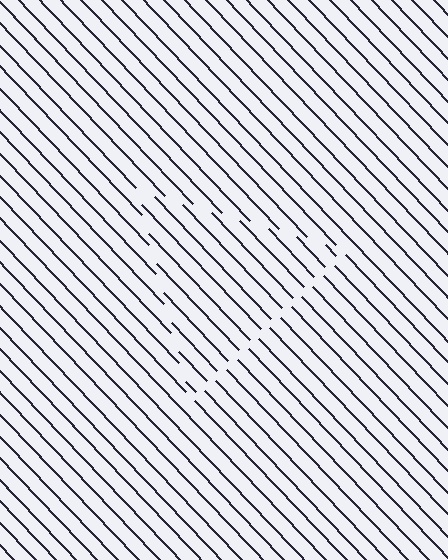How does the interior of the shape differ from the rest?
The interior of the shape contains the same grating, shifted by half a period — the contour is defined by the phase discontinuity where line-ends from the inner and outer gratings abut.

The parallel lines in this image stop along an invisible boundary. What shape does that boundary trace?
An illusory triangle. The interior of the shape contains the same grating, shifted by half a period — the contour is defined by the phase discontinuity where line-ends from the inner and outer gratings abut.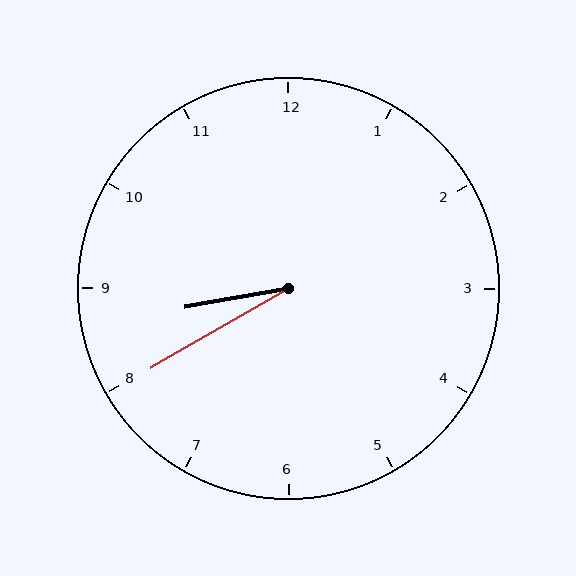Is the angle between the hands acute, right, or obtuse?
It is acute.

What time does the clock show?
8:40.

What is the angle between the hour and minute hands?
Approximately 20 degrees.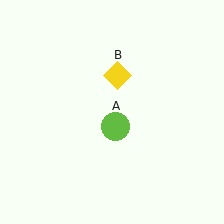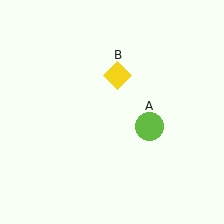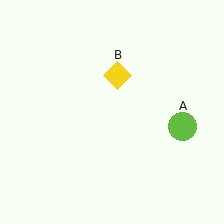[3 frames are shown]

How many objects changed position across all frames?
1 object changed position: lime circle (object A).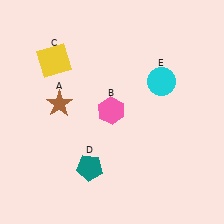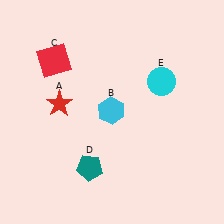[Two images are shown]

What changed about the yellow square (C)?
In Image 1, C is yellow. In Image 2, it changed to red.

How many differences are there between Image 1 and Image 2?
There are 3 differences between the two images.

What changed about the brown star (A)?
In Image 1, A is brown. In Image 2, it changed to red.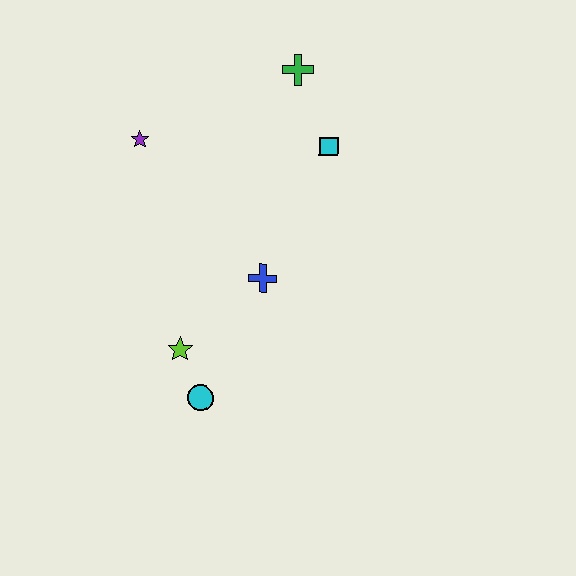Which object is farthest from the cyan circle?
The green cross is farthest from the cyan circle.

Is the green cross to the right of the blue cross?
Yes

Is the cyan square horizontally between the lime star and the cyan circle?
No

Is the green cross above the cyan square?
Yes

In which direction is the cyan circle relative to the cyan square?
The cyan circle is below the cyan square.